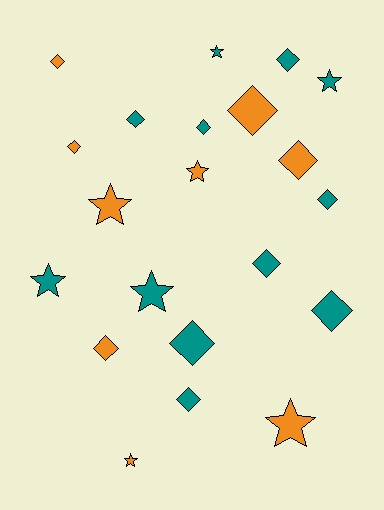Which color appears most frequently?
Teal, with 12 objects.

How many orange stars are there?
There are 4 orange stars.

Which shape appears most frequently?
Diamond, with 13 objects.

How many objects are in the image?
There are 21 objects.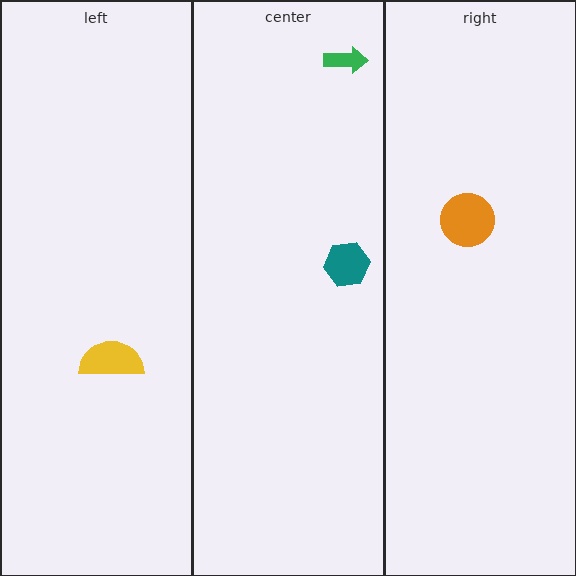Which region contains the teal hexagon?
The center region.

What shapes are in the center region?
The teal hexagon, the green arrow.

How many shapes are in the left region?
1.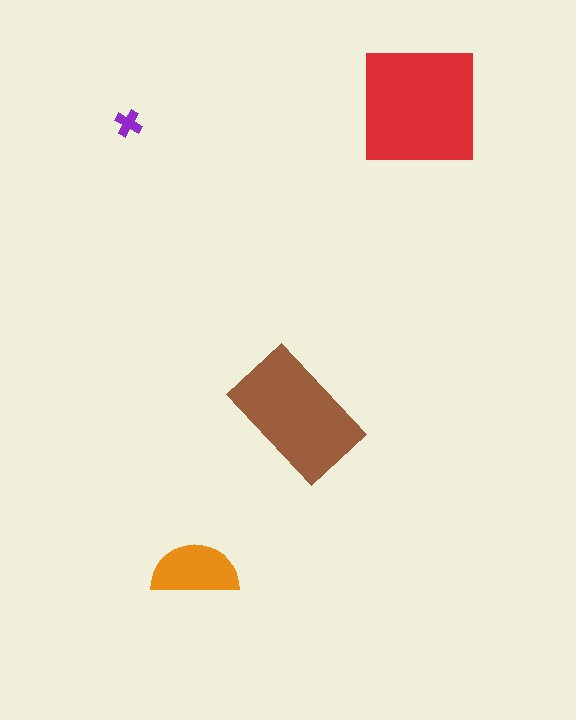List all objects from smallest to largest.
The purple cross, the orange semicircle, the brown rectangle, the red square.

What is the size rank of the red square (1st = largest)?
1st.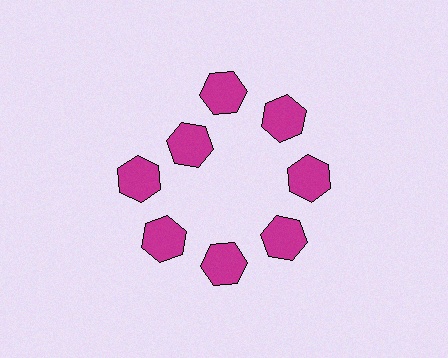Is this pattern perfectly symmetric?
No. The 8 magenta hexagons are arranged in a ring, but one element near the 10 o'clock position is pulled inward toward the center, breaking the 8-fold rotational symmetry.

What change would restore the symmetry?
The symmetry would be restored by moving it outward, back onto the ring so that all 8 hexagons sit at equal angles and equal distance from the center.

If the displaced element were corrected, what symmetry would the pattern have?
It would have 8-fold rotational symmetry — the pattern would map onto itself every 45 degrees.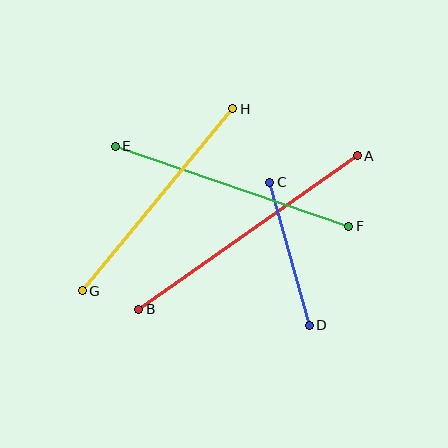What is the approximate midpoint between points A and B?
The midpoint is at approximately (248, 232) pixels.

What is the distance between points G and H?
The distance is approximately 236 pixels.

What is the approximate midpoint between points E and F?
The midpoint is at approximately (232, 186) pixels.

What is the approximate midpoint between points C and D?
The midpoint is at approximately (289, 254) pixels.